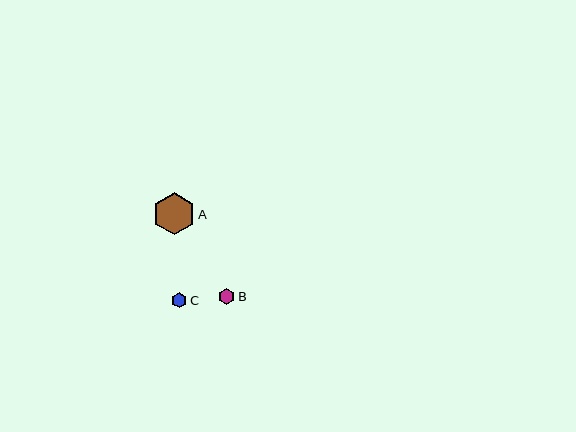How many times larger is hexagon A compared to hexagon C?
Hexagon A is approximately 2.8 times the size of hexagon C.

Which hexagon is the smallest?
Hexagon C is the smallest with a size of approximately 15 pixels.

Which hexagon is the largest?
Hexagon A is the largest with a size of approximately 42 pixels.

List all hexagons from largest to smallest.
From largest to smallest: A, B, C.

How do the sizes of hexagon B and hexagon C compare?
Hexagon B and hexagon C are approximately the same size.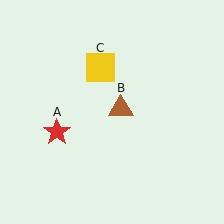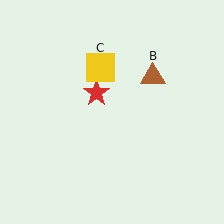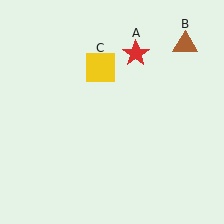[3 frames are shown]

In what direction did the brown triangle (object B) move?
The brown triangle (object B) moved up and to the right.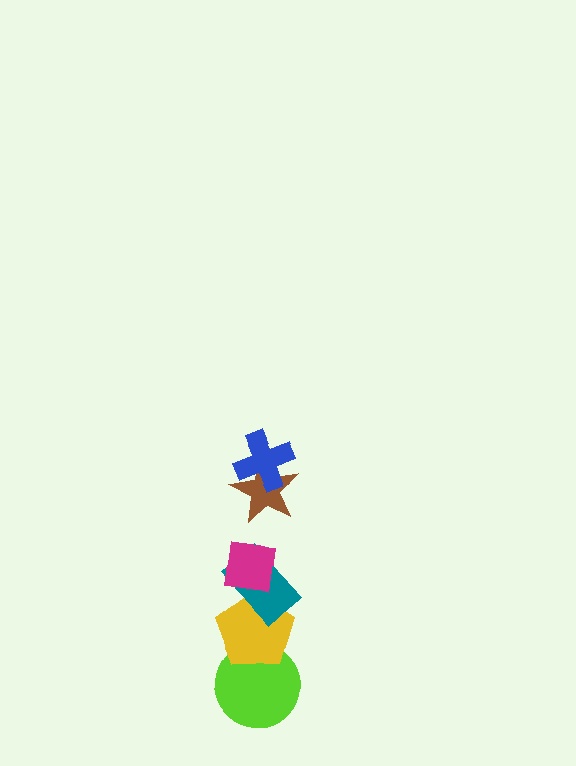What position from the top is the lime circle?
The lime circle is 6th from the top.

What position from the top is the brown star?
The brown star is 2nd from the top.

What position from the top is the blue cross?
The blue cross is 1st from the top.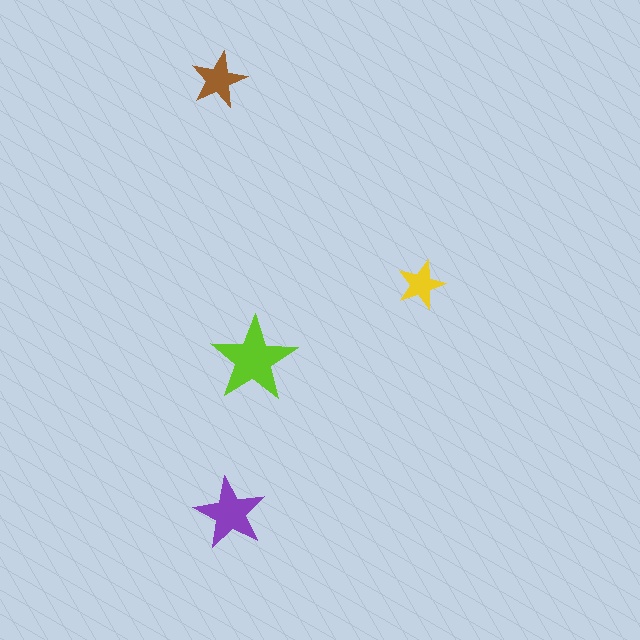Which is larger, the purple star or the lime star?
The lime one.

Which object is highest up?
The brown star is topmost.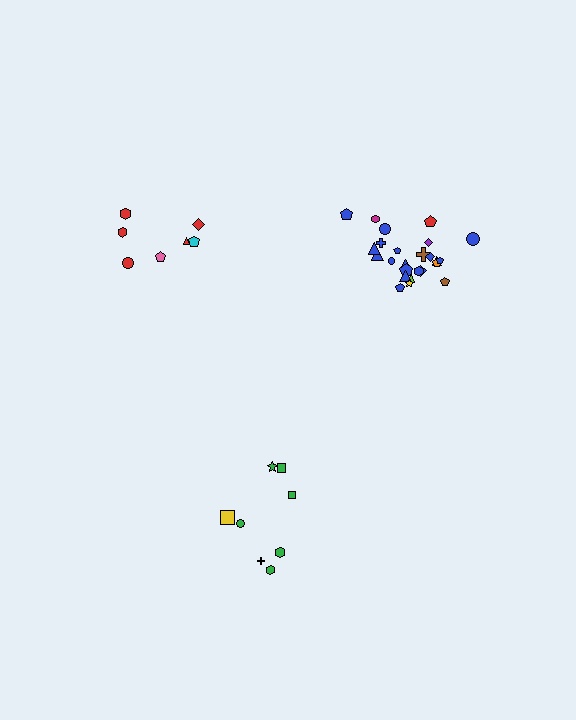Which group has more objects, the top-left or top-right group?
The top-right group.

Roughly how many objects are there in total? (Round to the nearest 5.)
Roughly 40 objects in total.